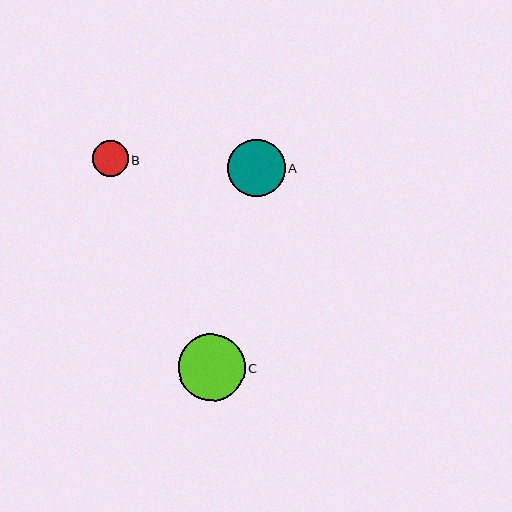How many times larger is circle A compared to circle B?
Circle A is approximately 1.6 times the size of circle B.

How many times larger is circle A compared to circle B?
Circle A is approximately 1.6 times the size of circle B.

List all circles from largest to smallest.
From largest to smallest: C, A, B.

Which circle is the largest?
Circle C is the largest with a size of approximately 67 pixels.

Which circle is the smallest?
Circle B is the smallest with a size of approximately 35 pixels.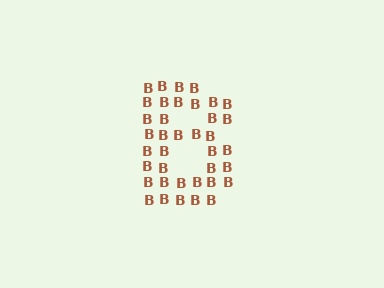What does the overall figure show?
The overall figure shows the letter B.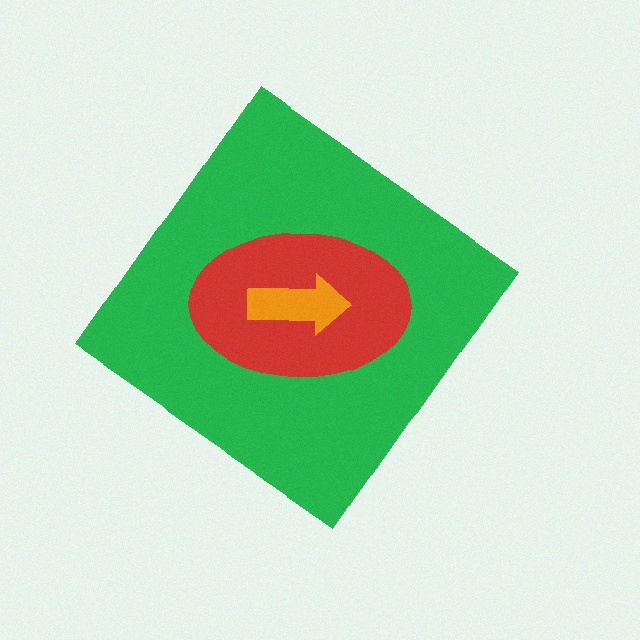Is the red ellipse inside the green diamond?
Yes.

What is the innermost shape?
The orange arrow.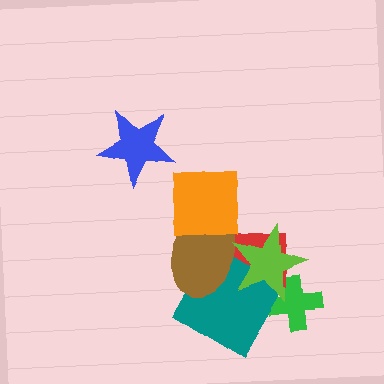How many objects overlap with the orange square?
2 objects overlap with the orange square.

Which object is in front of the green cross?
The lime star is in front of the green cross.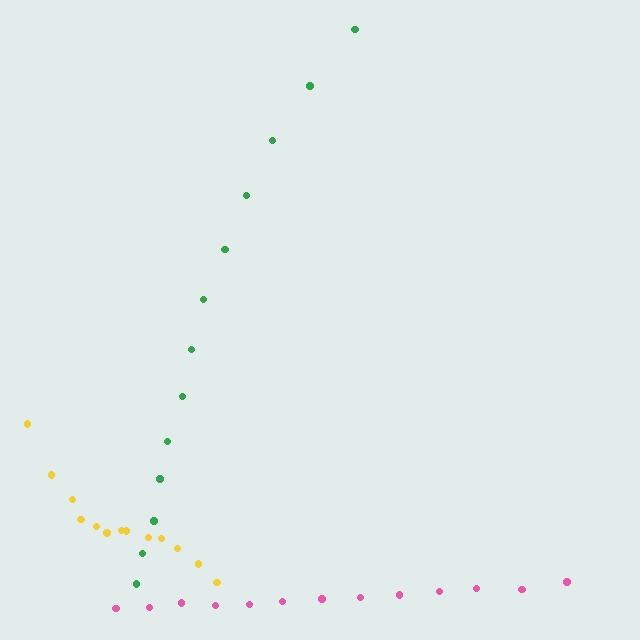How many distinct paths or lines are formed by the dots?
There are 3 distinct paths.